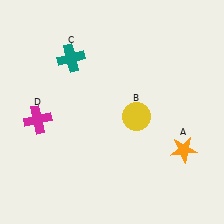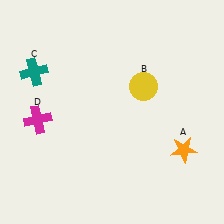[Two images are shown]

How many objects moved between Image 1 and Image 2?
2 objects moved between the two images.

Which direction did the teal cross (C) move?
The teal cross (C) moved left.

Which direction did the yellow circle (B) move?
The yellow circle (B) moved up.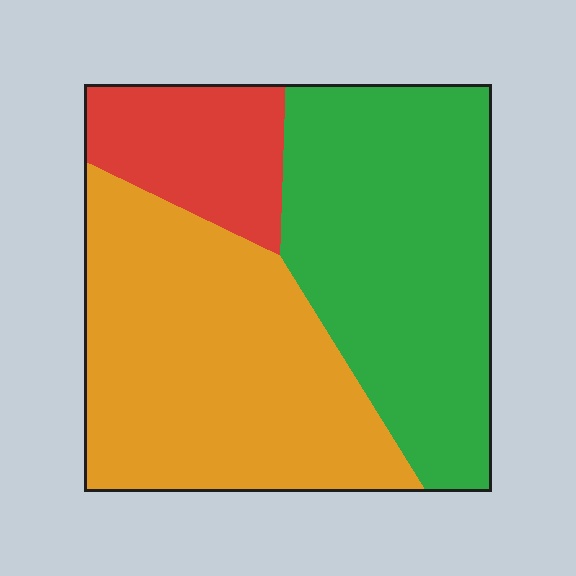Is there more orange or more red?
Orange.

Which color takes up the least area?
Red, at roughly 15%.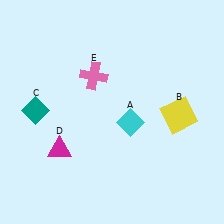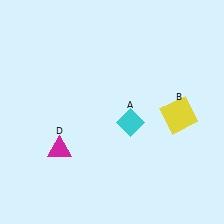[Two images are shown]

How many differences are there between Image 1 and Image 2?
There are 2 differences between the two images.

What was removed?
The pink cross (E), the teal diamond (C) were removed in Image 2.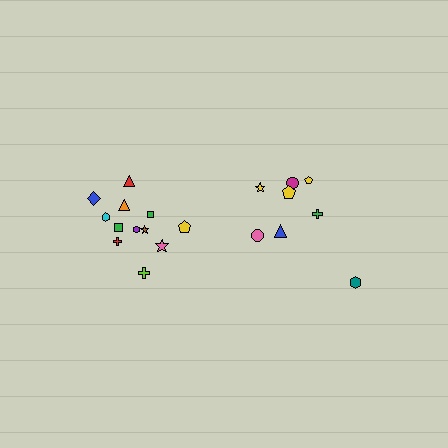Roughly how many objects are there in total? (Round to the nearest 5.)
Roughly 20 objects in total.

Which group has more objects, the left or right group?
The left group.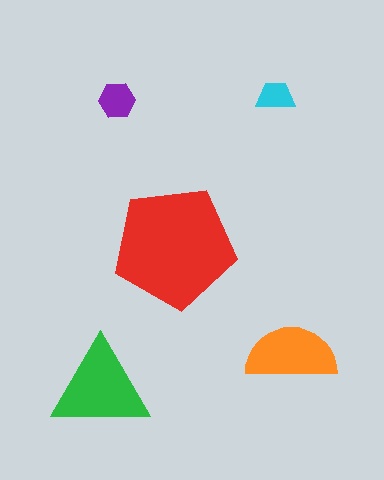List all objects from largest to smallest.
The red pentagon, the green triangle, the orange semicircle, the purple hexagon, the cyan trapezoid.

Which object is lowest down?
The green triangle is bottommost.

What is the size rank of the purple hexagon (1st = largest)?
4th.